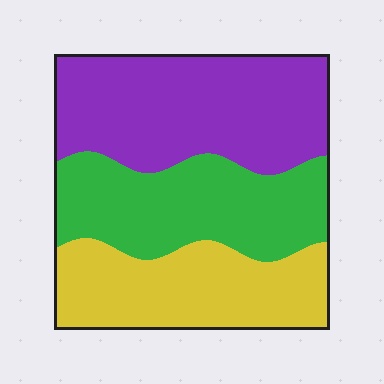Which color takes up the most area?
Purple, at roughly 40%.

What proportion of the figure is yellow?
Yellow covers 29% of the figure.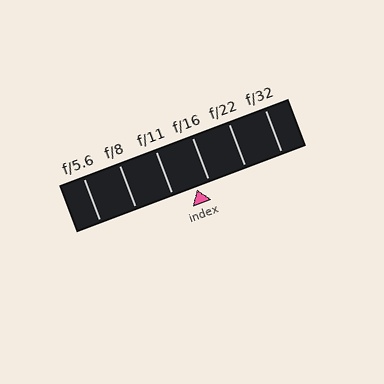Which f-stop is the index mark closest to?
The index mark is closest to f/16.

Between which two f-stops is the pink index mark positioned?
The index mark is between f/11 and f/16.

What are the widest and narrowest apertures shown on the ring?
The widest aperture shown is f/5.6 and the narrowest is f/32.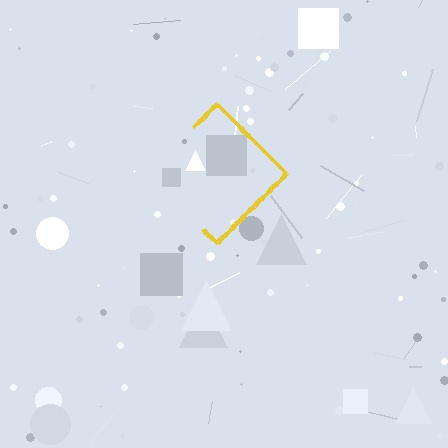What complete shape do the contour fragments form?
The contour fragments form a diamond.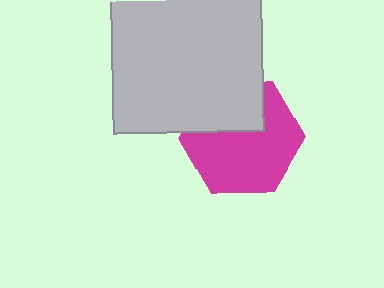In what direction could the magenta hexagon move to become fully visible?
The magenta hexagon could move down. That would shift it out from behind the light gray rectangle entirely.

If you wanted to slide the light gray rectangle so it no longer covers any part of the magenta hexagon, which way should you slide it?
Slide it up — that is the most direct way to separate the two shapes.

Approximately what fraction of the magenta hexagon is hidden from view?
Roughly 33% of the magenta hexagon is hidden behind the light gray rectangle.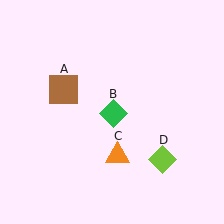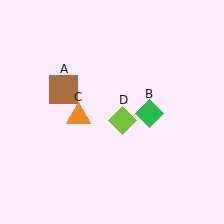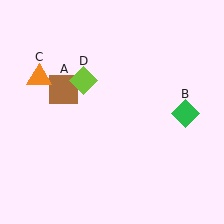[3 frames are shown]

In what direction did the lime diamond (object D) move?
The lime diamond (object D) moved up and to the left.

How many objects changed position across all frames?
3 objects changed position: green diamond (object B), orange triangle (object C), lime diamond (object D).